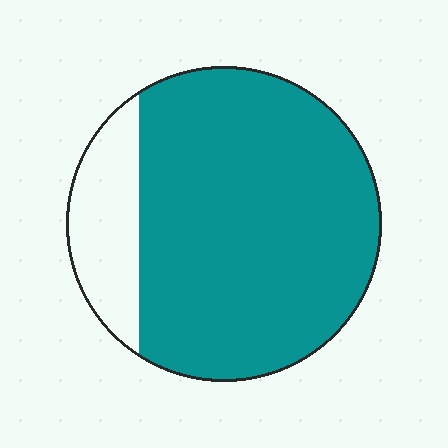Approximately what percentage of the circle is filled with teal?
Approximately 85%.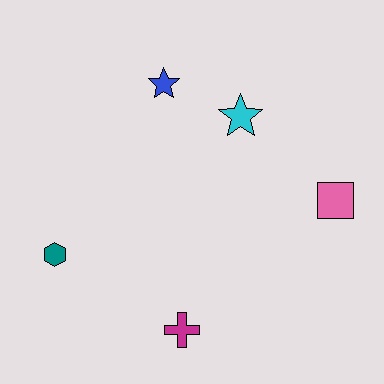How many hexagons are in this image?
There is 1 hexagon.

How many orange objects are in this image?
There are no orange objects.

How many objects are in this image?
There are 5 objects.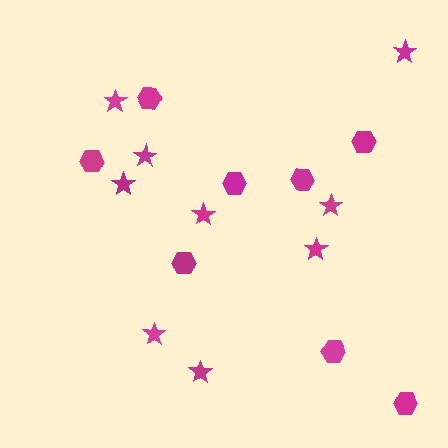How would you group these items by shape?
There are 2 groups: one group of hexagons (8) and one group of stars (9).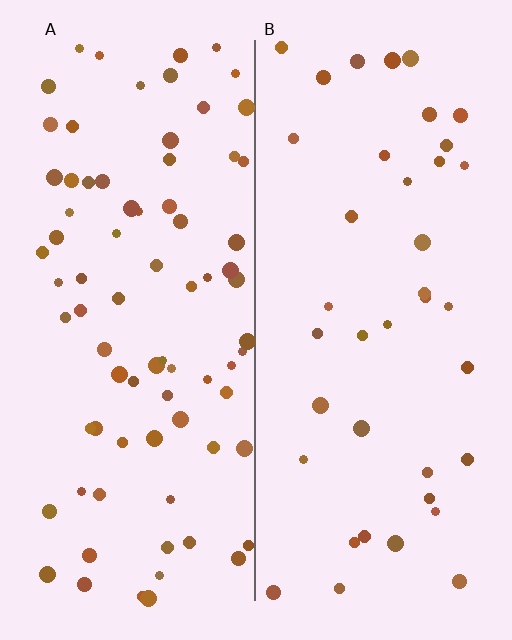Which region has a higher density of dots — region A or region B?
A (the left).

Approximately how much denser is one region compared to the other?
Approximately 2.0× — region A over region B.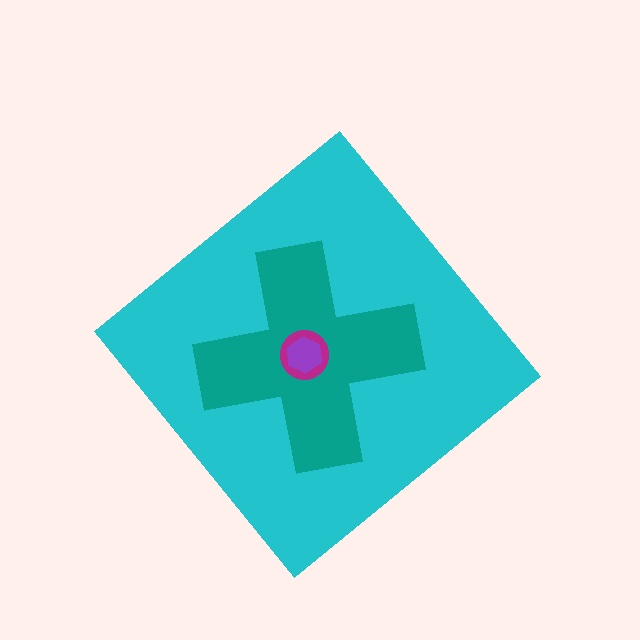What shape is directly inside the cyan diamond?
The teal cross.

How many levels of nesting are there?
4.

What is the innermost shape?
The purple hexagon.